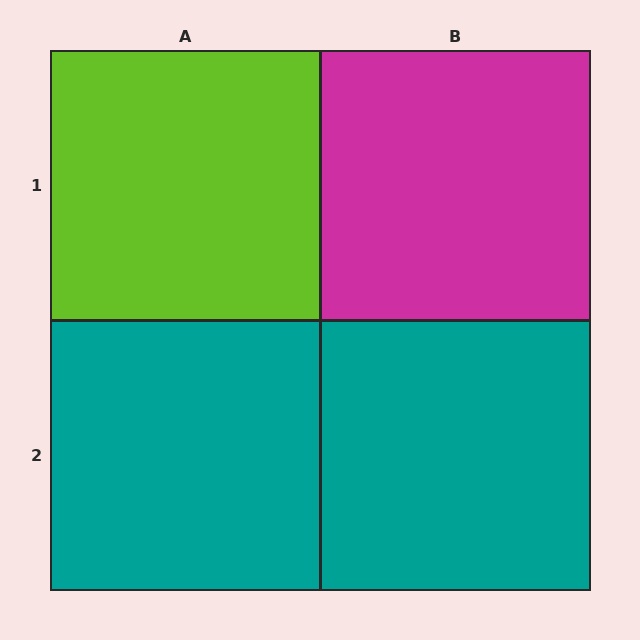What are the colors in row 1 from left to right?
Lime, magenta.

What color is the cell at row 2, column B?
Teal.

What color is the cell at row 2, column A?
Teal.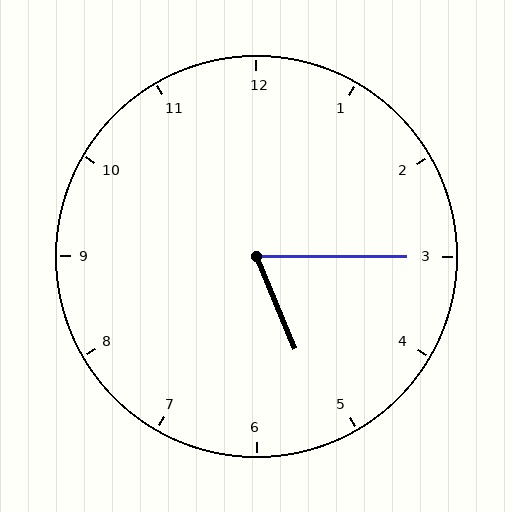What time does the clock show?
5:15.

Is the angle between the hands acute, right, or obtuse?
It is acute.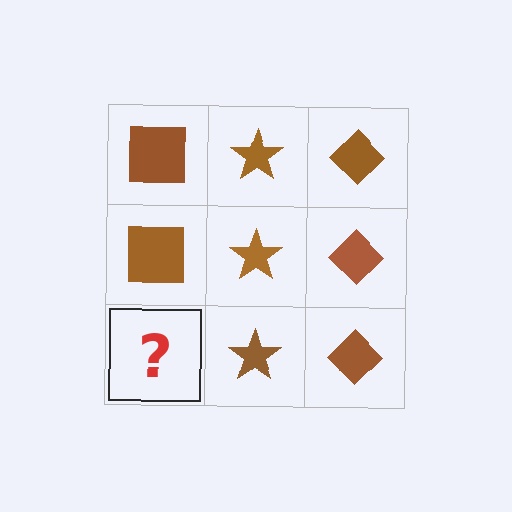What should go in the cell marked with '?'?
The missing cell should contain a brown square.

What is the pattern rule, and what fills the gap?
The rule is that each column has a consistent shape. The gap should be filled with a brown square.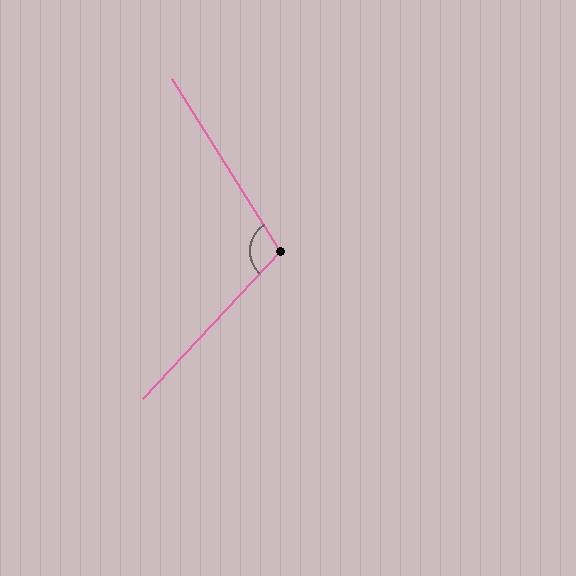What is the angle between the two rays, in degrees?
Approximately 105 degrees.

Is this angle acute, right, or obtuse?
It is obtuse.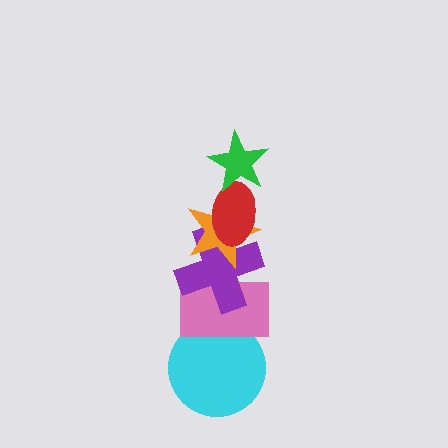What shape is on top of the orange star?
The red ellipse is on top of the orange star.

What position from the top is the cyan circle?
The cyan circle is 6th from the top.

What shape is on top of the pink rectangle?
The purple cross is on top of the pink rectangle.